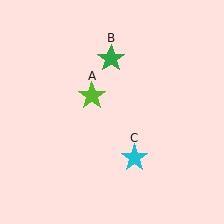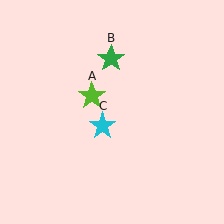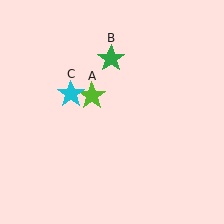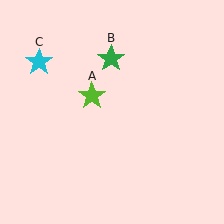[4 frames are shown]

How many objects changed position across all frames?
1 object changed position: cyan star (object C).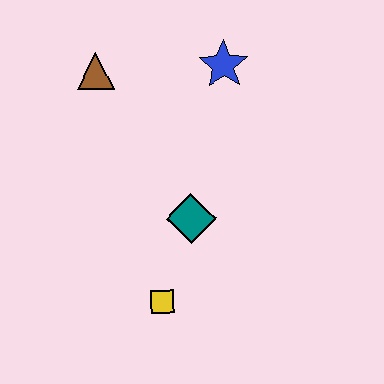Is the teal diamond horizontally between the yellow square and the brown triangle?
No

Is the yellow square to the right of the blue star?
No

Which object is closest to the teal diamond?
The yellow square is closest to the teal diamond.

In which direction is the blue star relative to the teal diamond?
The blue star is above the teal diamond.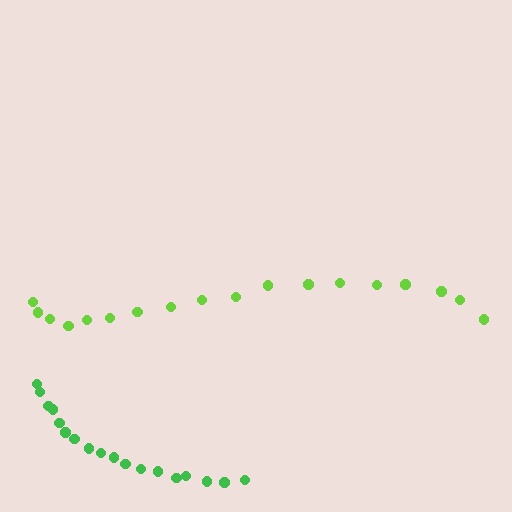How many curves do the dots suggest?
There are 2 distinct paths.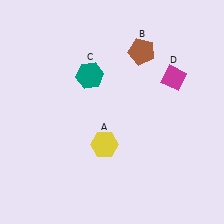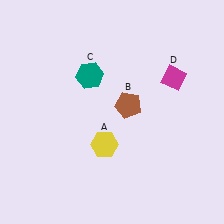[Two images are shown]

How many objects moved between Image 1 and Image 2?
1 object moved between the two images.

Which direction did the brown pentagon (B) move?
The brown pentagon (B) moved down.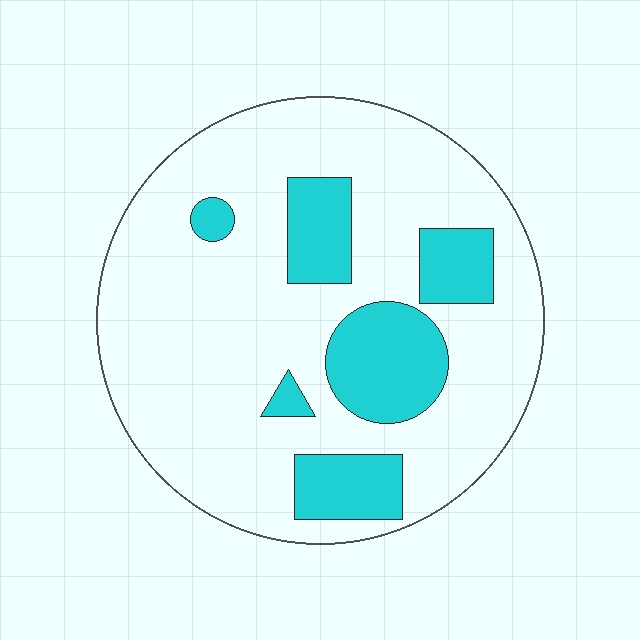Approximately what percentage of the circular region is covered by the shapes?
Approximately 20%.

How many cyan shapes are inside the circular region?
6.